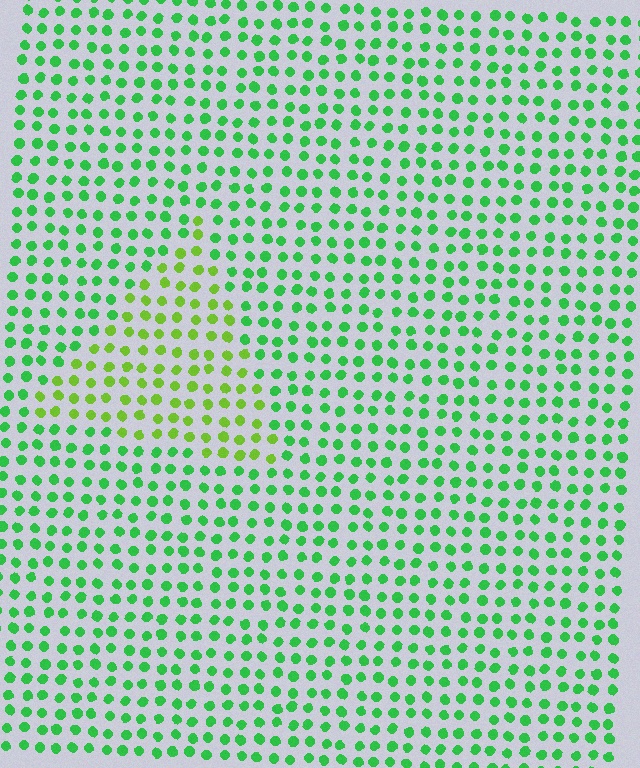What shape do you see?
I see a triangle.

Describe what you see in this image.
The image is filled with small green elements in a uniform arrangement. A triangle-shaped region is visible where the elements are tinted to a slightly different hue, forming a subtle color boundary.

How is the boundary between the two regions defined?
The boundary is defined purely by a slight shift in hue (about 37 degrees). Spacing, size, and orientation are identical on both sides.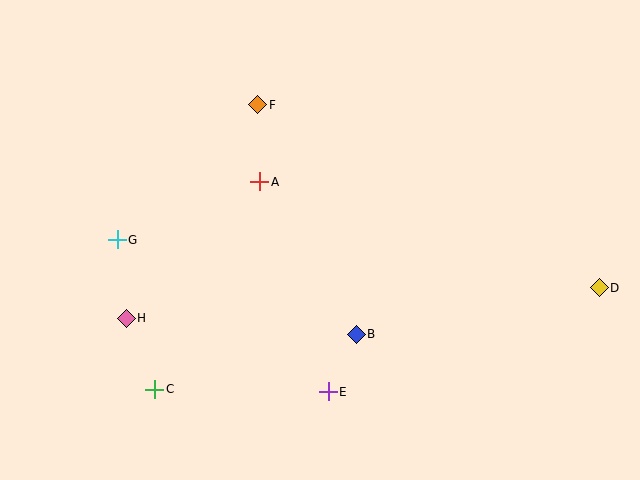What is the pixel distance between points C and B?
The distance between C and B is 209 pixels.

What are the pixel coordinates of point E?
Point E is at (328, 392).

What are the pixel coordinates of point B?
Point B is at (356, 334).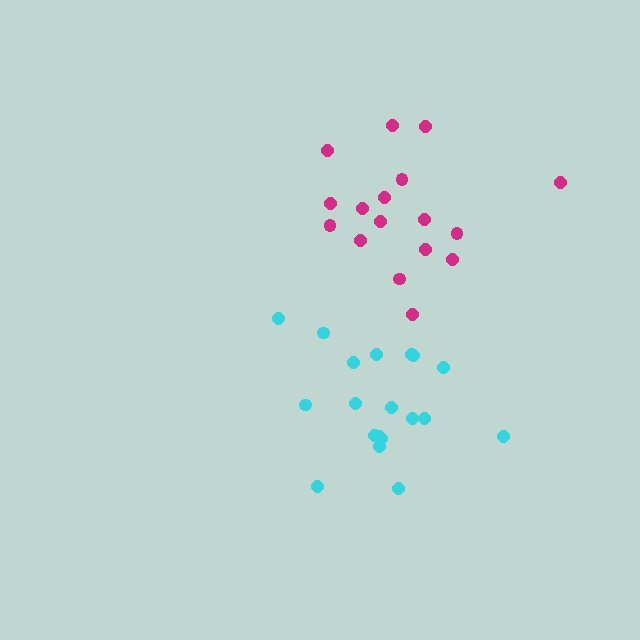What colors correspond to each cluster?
The clusters are colored: cyan, magenta.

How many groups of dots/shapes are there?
There are 2 groups.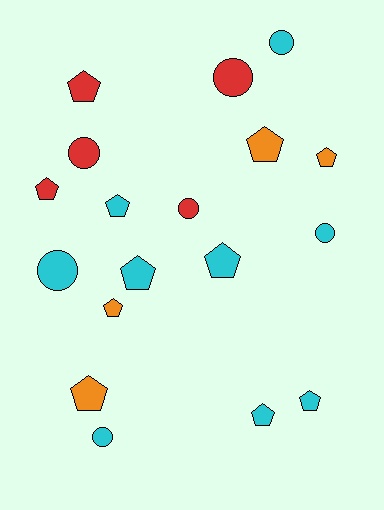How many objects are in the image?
There are 18 objects.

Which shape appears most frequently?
Pentagon, with 11 objects.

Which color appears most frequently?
Cyan, with 9 objects.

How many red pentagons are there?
There are 2 red pentagons.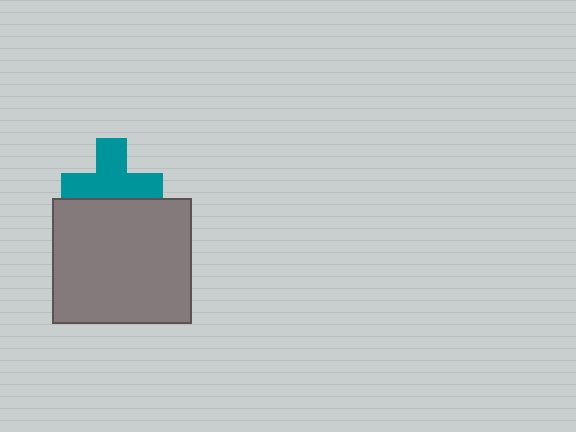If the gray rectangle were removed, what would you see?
You would see the complete teal cross.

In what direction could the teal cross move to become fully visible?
The teal cross could move up. That would shift it out from behind the gray rectangle entirely.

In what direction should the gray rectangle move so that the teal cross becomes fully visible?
The gray rectangle should move down. That is the shortest direction to clear the overlap and leave the teal cross fully visible.